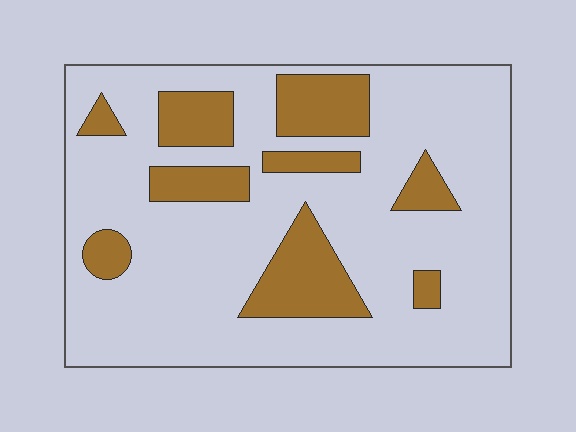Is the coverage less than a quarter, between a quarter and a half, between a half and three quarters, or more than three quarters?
Less than a quarter.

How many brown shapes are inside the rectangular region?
9.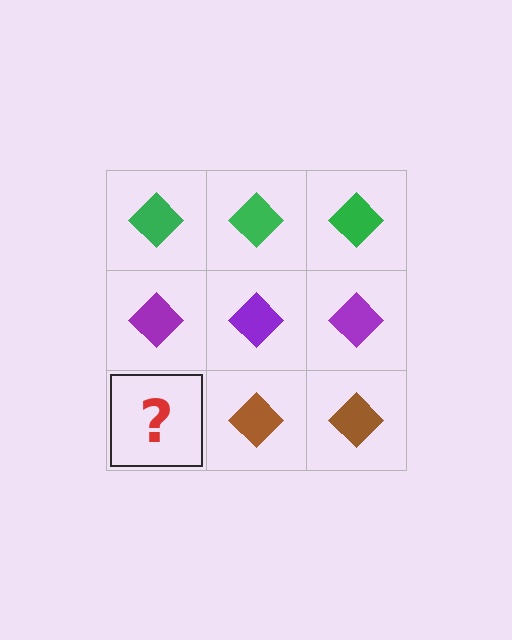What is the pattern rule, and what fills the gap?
The rule is that each row has a consistent color. The gap should be filled with a brown diamond.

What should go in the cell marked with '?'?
The missing cell should contain a brown diamond.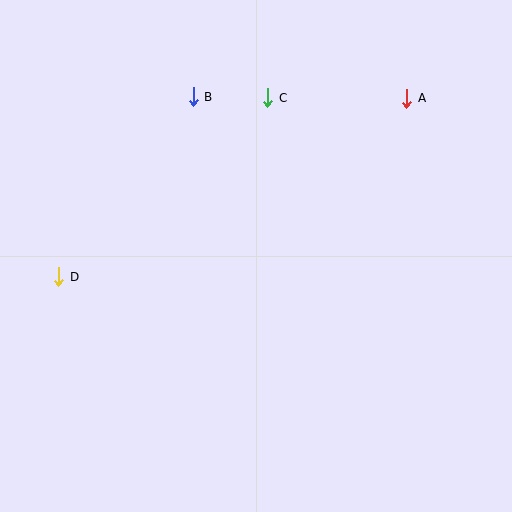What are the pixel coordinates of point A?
Point A is at (407, 98).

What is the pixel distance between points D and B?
The distance between D and B is 225 pixels.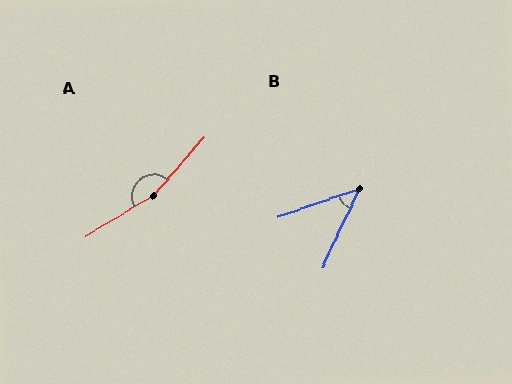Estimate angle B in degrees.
Approximately 46 degrees.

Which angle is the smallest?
B, at approximately 46 degrees.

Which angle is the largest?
A, at approximately 162 degrees.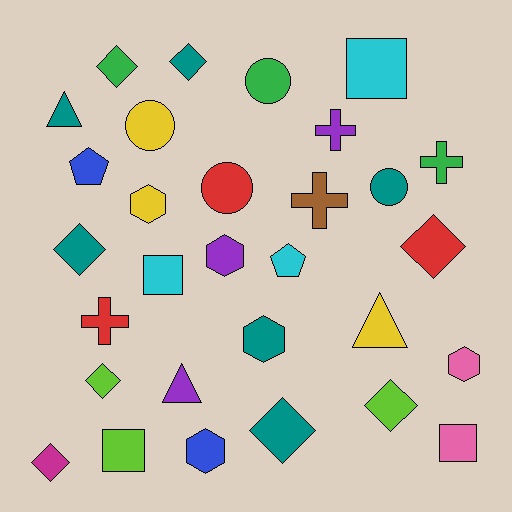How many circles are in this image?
There are 4 circles.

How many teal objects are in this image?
There are 6 teal objects.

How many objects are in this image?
There are 30 objects.